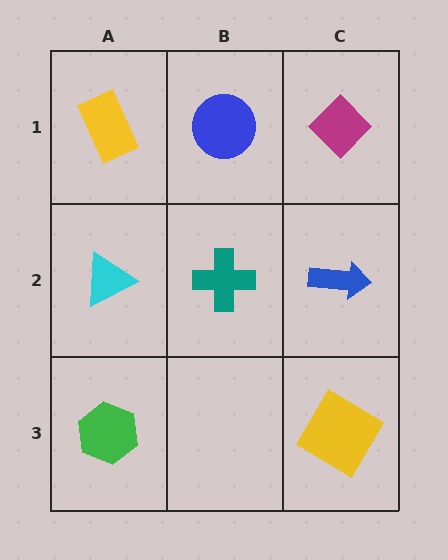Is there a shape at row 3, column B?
No, that cell is empty.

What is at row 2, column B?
A teal cross.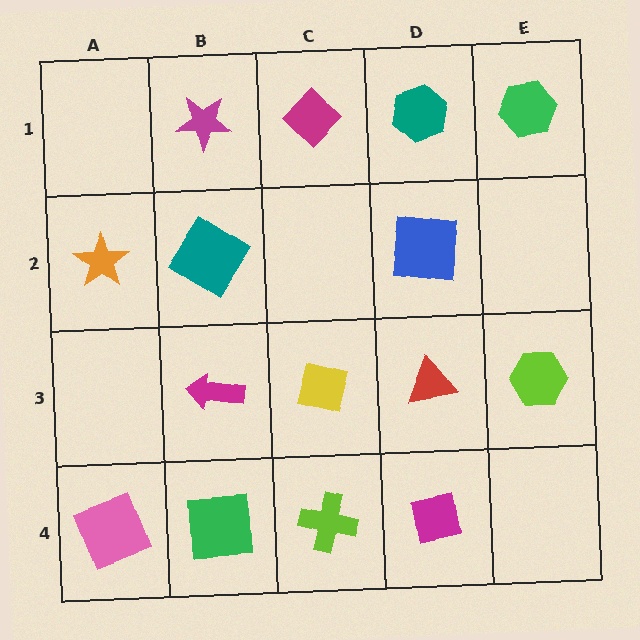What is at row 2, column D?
A blue square.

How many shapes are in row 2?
3 shapes.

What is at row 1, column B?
A magenta star.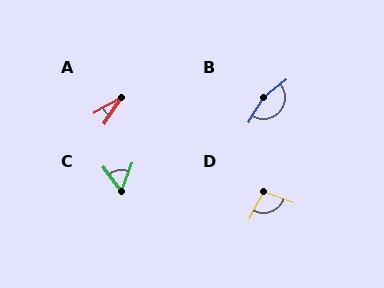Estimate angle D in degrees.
Approximately 99 degrees.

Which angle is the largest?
B, at approximately 159 degrees.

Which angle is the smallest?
A, at approximately 27 degrees.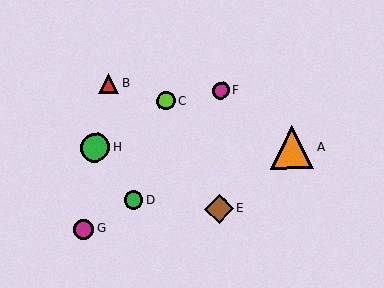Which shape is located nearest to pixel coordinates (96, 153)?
The green circle (labeled H) at (95, 147) is nearest to that location.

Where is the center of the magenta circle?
The center of the magenta circle is at (221, 91).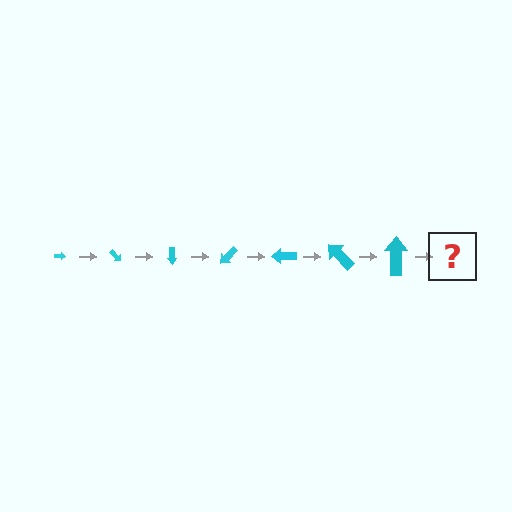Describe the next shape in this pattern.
It should be an arrow, larger than the previous one and rotated 315 degrees from the start.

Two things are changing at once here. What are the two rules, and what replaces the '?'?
The two rules are that the arrow grows larger each step and it rotates 45 degrees each step. The '?' should be an arrow, larger than the previous one and rotated 315 degrees from the start.